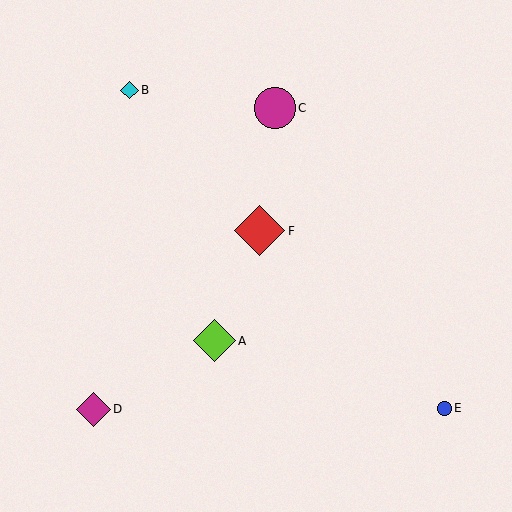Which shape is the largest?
The red diamond (labeled F) is the largest.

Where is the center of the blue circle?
The center of the blue circle is at (445, 408).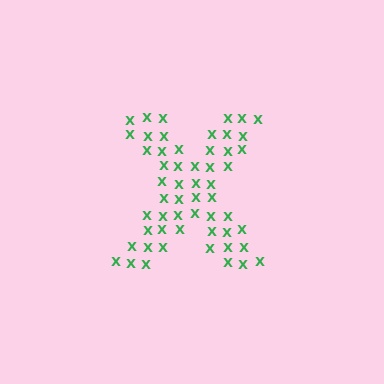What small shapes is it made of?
It is made of small letter X's.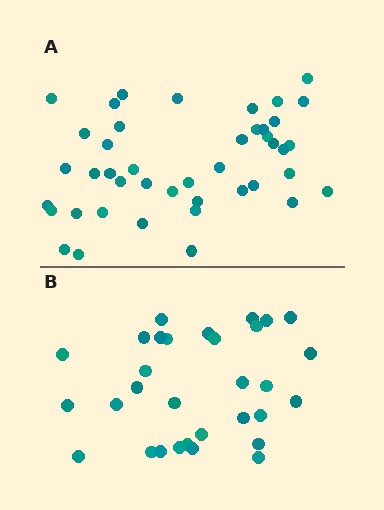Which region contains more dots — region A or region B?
Region A (the top region) has more dots.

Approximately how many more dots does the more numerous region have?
Region A has roughly 12 or so more dots than region B.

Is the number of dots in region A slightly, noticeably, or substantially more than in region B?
Region A has noticeably more, but not dramatically so. The ratio is roughly 1.4 to 1.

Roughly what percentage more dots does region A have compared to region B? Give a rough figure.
About 40% more.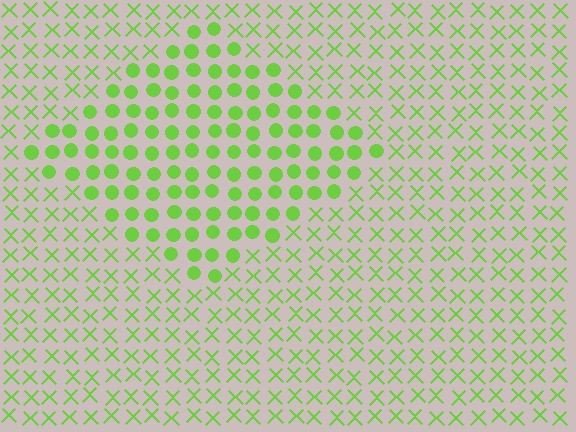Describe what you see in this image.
The image is filled with small lime elements arranged in a uniform grid. A diamond-shaped region contains circles, while the surrounding area contains X marks. The boundary is defined purely by the change in element shape.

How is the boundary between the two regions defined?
The boundary is defined by a change in element shape: circles inside vs. X marks outside. All elements share the same color and spacing.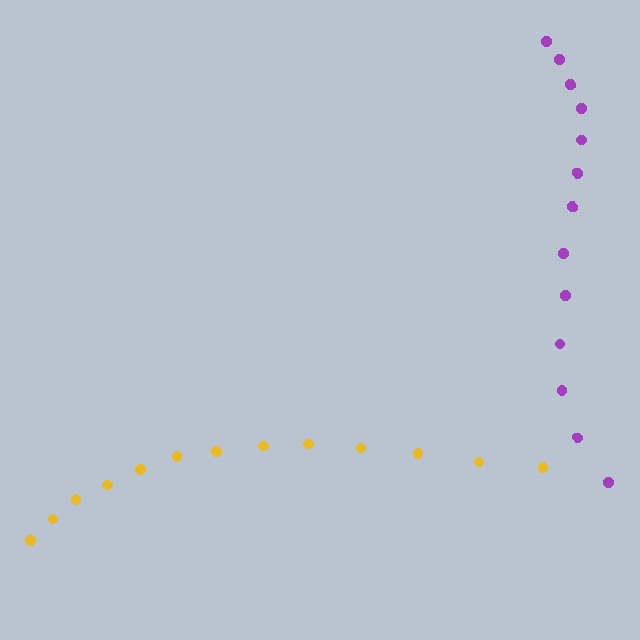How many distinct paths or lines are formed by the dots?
There are 2 distinct paths.